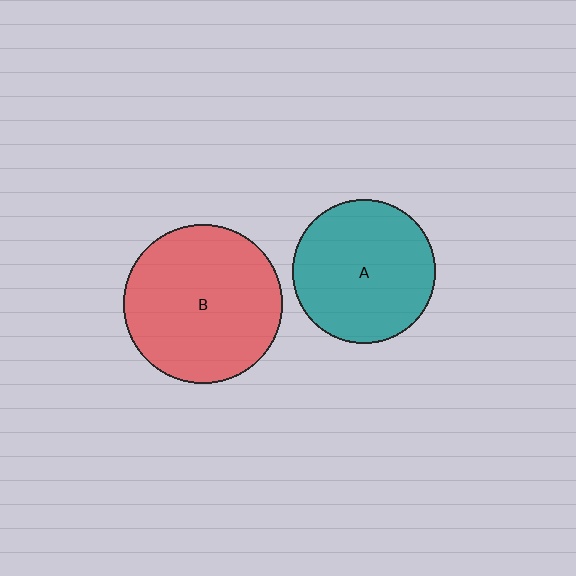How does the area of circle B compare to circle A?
Approximately 1.2 times.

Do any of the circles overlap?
No, none of the circles overlap.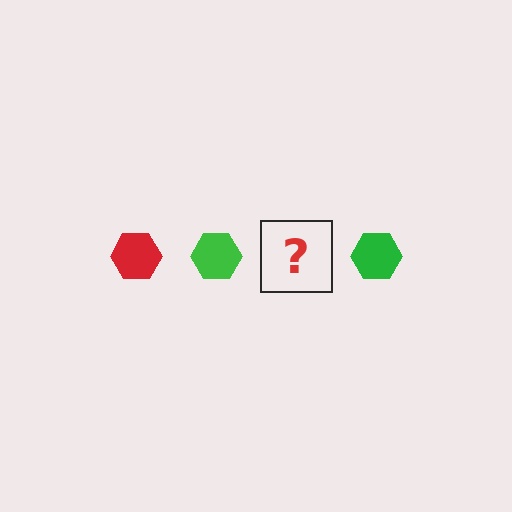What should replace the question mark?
The question mark should be replaced with a red hexagon.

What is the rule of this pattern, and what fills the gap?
The rule is that the pattern cycles through red, green hexagons. The gap should be filled with a red hexagon.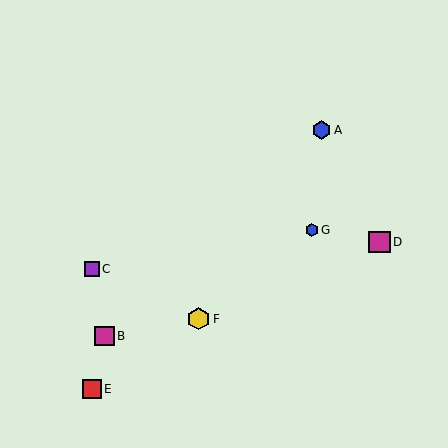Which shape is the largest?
The yellow hexagon (labeled F) is the largest.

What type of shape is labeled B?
Shape B is a magenta square.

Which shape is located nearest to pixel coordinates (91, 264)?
The purple square (labeled C) at (92, 269) is nearest to that location.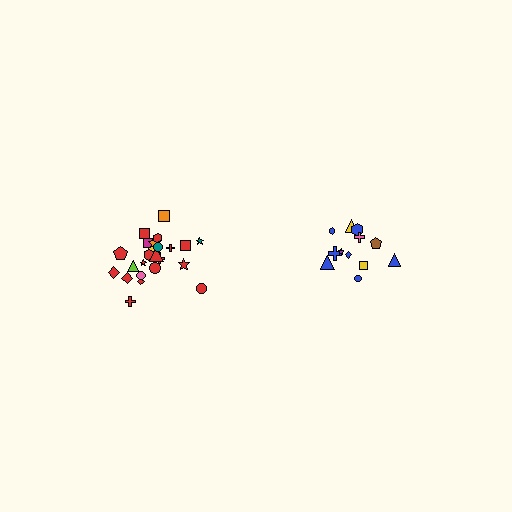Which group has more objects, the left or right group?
The left group.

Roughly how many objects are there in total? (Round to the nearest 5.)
Roughly 35 objects in total.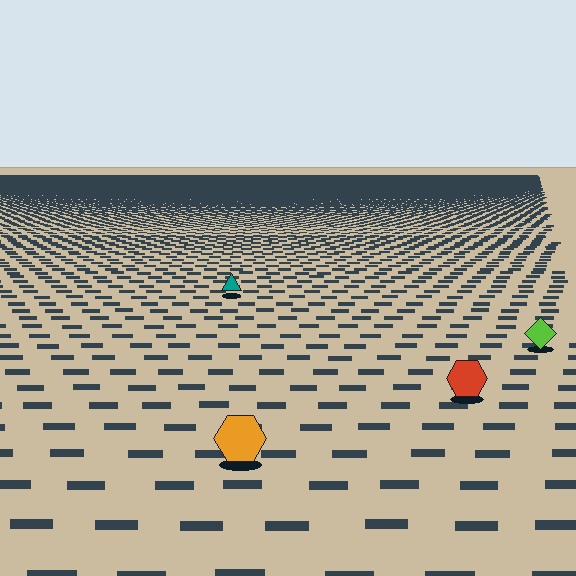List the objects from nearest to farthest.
From nearest to farthest: the orange hexagon, the red hexagon, the lime diamond, the teal triangle.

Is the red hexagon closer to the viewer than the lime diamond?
Yes. The red hexagon is closer — you can tell from the texture gradient: the ground texture is coarser near it.